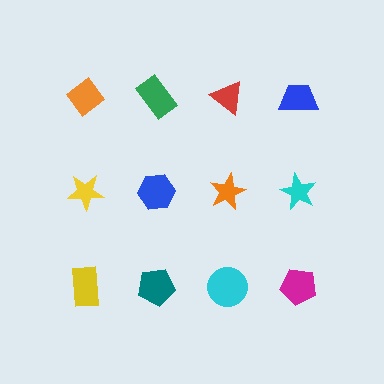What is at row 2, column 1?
A yellow star.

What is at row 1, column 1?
An orange diamond.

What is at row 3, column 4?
A magenta pentagon.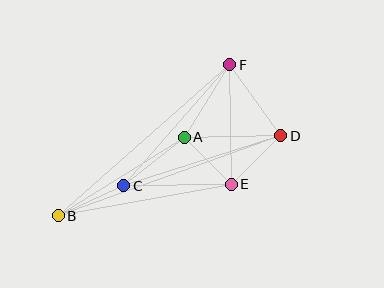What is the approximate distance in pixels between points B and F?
The distance between B and F is approximately 228 pixels.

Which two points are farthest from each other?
Points B and D are farthest from each other.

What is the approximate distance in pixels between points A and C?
The distance between A and C is approximately 78 pixels.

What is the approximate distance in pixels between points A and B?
The distance between A and B is approximately 148 pixels.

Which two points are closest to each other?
Points A and E are closest to each other.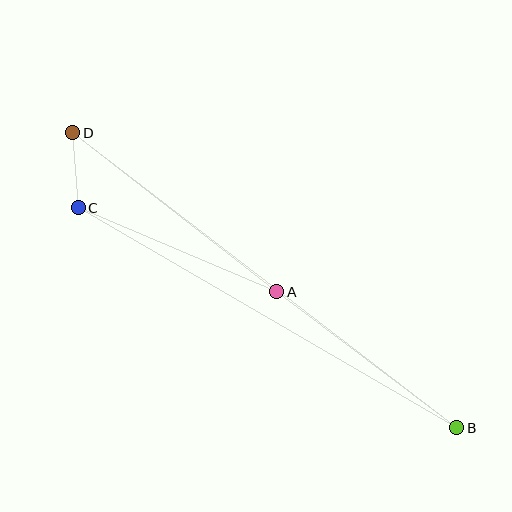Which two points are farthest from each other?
Points B and D are farthest from each other.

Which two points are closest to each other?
Points C and D are closest to each other.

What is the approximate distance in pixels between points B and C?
The distance between B and C is approximately 438 pixels.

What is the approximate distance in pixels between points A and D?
The distance between A and D is approximately 259 pixels.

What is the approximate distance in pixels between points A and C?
The distance between A and C is approximately 216 pixels.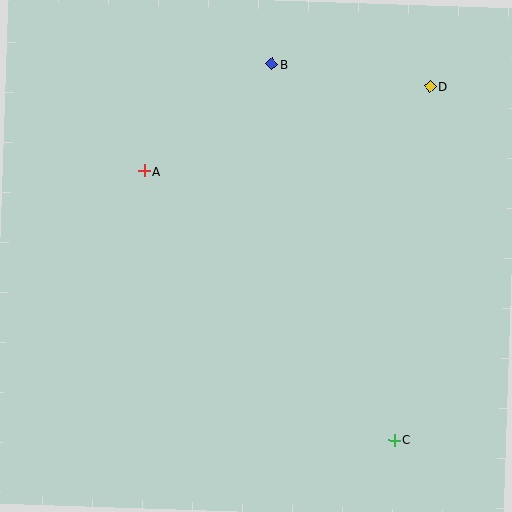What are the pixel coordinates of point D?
Point D is at (430, 87).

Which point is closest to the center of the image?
Point A at (144, 171) is closest to the center.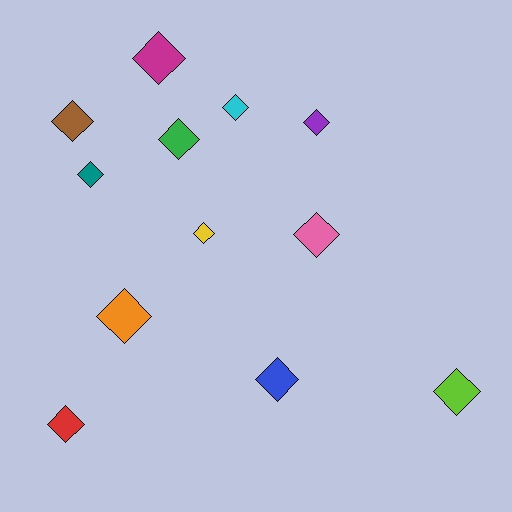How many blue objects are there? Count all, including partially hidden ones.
There is 1 blue object.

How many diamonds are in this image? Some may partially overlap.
There are 12 diamonds.